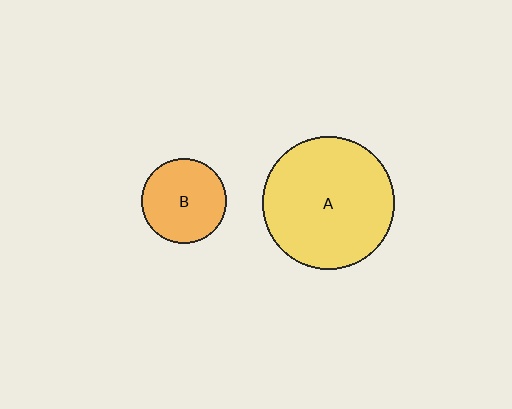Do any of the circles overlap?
No, none of the circles overlap.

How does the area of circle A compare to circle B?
Approximately 2.4 times.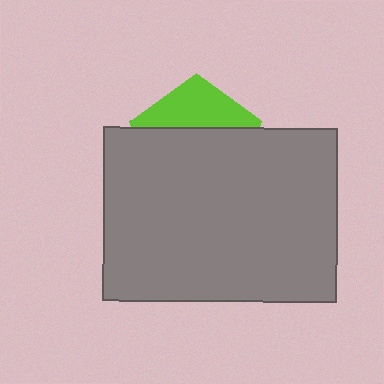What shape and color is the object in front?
The object in front is a gray rectangle.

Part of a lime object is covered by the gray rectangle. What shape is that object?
It is a pentagon.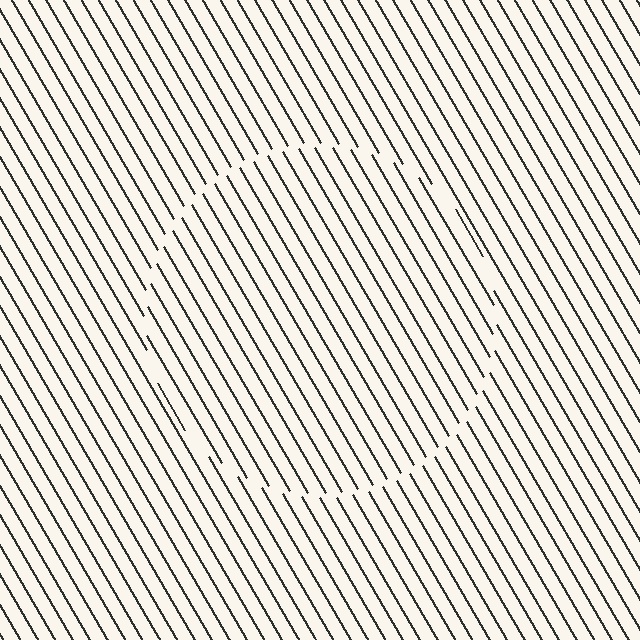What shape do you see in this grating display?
An illusory circle. The interior of the shape contains the same grating, shifted by half a period — the contour is defined by the phase discontinuity where line-ends from the inner and outer gratings abut.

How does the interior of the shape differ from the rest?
The interior of the shape contains the same grating, shifted by half a period — the contour is defined by the phase discontinuity where line-ends from the inner and outer gratings abut.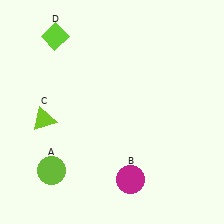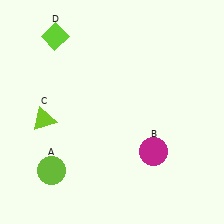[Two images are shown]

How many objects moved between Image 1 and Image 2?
1 object moved between the two images.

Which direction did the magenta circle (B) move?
The magenta circle (B) moved up.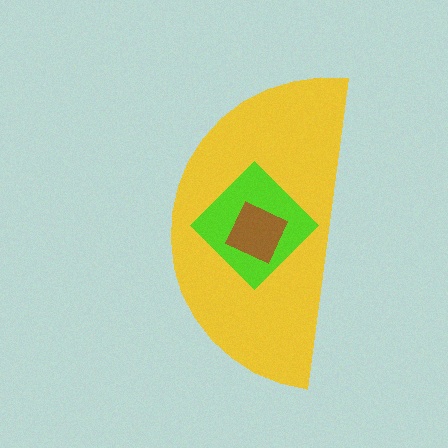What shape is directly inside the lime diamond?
The brown square.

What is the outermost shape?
The yellow semicircle.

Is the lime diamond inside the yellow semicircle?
Yes.